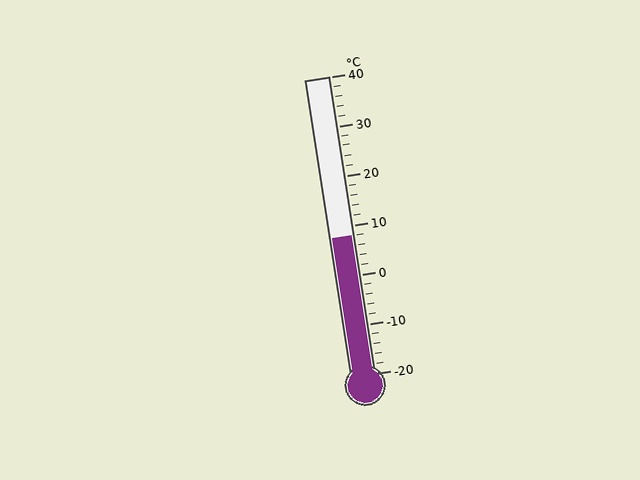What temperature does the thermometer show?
The thermometer shows approximately 8°C.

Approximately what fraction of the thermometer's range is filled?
The thermometer is filled to approximately 45% of its range.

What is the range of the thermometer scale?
The thermometer scale ranges from -20°C to 40°C.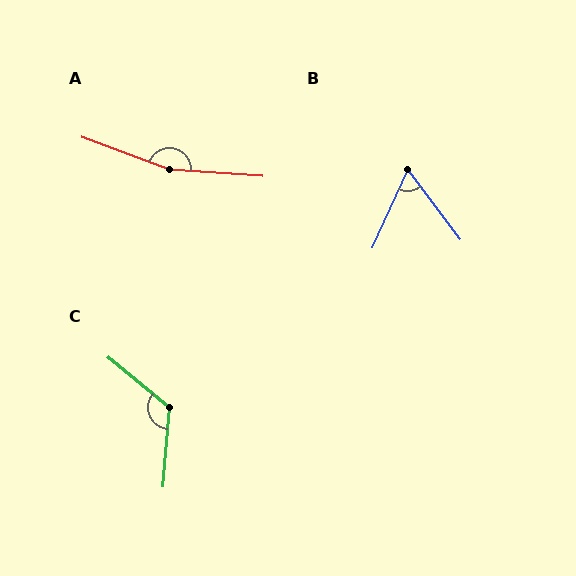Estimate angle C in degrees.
Approximately 125 degrees.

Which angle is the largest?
A, at approximately 164 degrees.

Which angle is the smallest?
B, at approximately 62 degrees.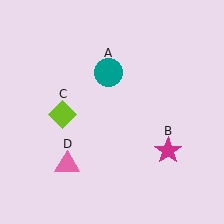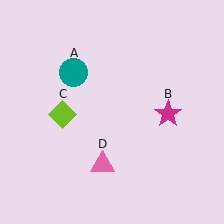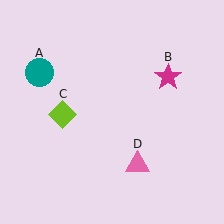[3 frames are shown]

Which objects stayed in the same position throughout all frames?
Lime diamond (object C) remained stationary.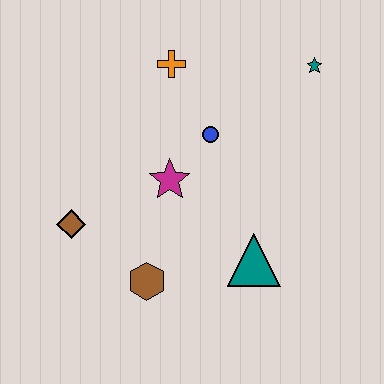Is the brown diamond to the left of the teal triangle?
Yes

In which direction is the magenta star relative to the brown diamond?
The magenta star is to the right of the brown diamond.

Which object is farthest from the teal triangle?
The orange cross is farthest from the teal triangle.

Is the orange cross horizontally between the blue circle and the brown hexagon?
Yes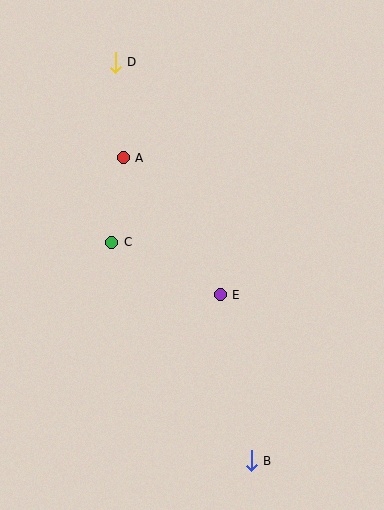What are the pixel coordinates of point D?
Point D is at (115, 62).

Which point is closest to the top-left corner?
Point D is closest to the top-left corner.